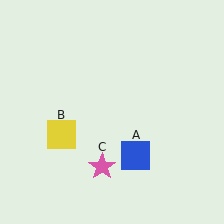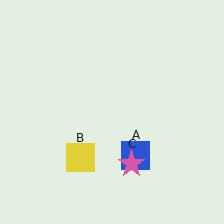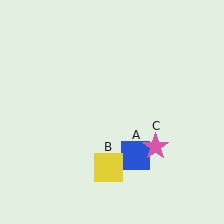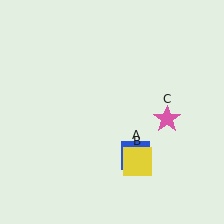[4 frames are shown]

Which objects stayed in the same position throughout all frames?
Blue square (object A) remained stationary.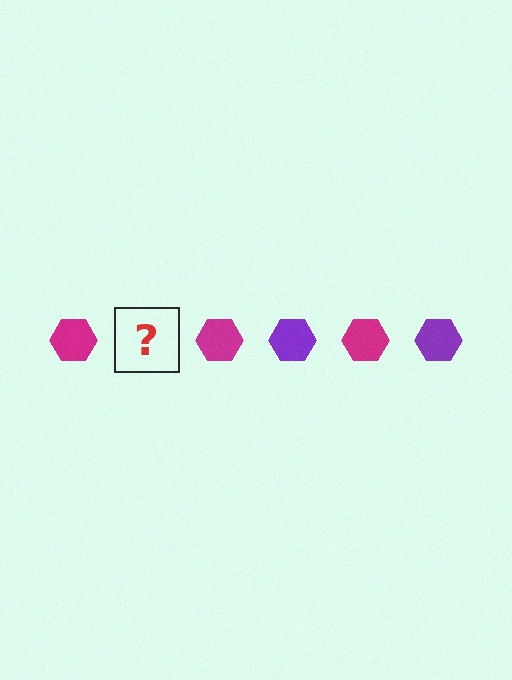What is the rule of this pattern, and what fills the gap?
The rule is that the pattern cycles through magenta, purple hexagons. The gap should be filled with a purple hexagon.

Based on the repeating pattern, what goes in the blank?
The blank should be a purple hexagon.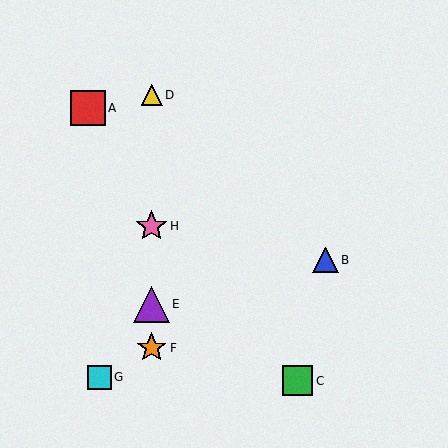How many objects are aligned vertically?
4 objects (D, E, F, H) are aligned vertically.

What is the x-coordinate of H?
Object H is at x≈152.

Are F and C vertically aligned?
No, F is at x≈152 and C is at x≈297.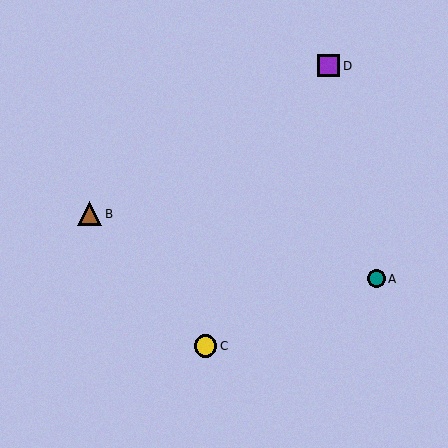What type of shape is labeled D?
Shape D is a purple square.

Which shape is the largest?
The brown triangle (labeled B) is the largest.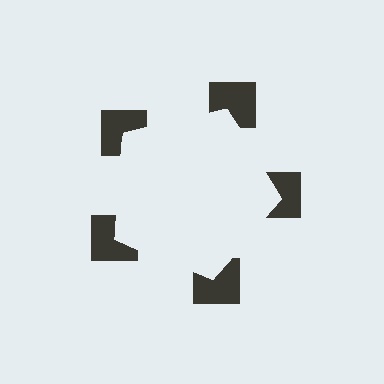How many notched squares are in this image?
There are 5 — one at each vertex of the illusory pentagon.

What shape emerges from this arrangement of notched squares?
An illusory pentagon — its edges are inferred from the aligned wedge cuts in the notched squares, not physically drawn.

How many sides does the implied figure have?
5 sides.